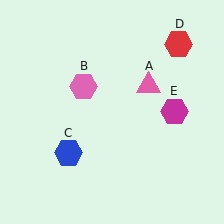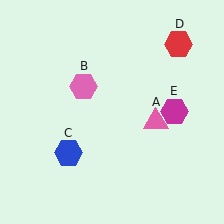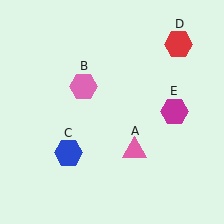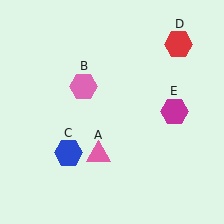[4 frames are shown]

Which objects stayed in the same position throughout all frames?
Pink hexagon (object B) and blue hexagon (object C) and red hexagon (object D) and magenta hexagon (object E) remained stationary.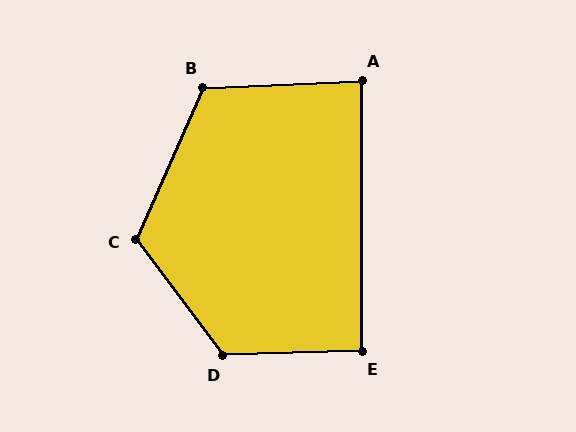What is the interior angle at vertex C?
Approximately 119 degrees (obtuse).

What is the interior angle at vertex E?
Approximately 92 degrees (approximately right).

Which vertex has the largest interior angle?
D, at approximately 125 degrees.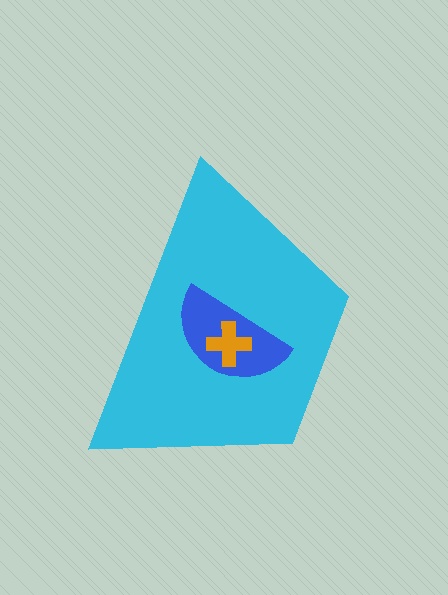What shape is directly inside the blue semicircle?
The orange cross.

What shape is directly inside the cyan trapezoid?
The blue semicircle.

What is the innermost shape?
The orange cross.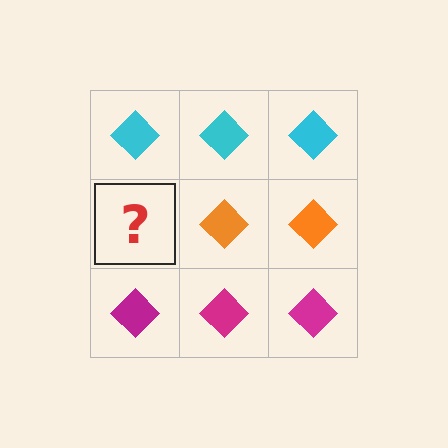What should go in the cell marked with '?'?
The missing cell should contain an orange diamond.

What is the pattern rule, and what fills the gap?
The rule is that each row has a consistent color. The gap should be filled with an orange diamond.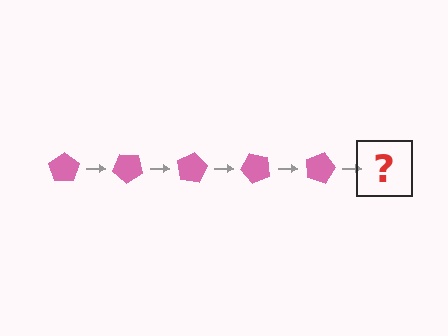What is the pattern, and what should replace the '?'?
The pattern is that the pentagon rotates 40 degrees each step. The '?' should be a pink pentagon rotated 200 degrees.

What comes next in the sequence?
The next element should be a pink pentagon rotated 200 degrees.